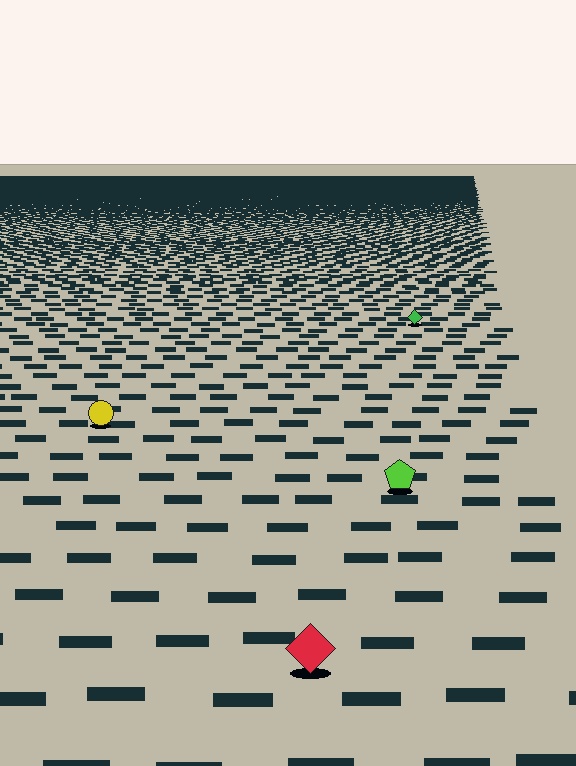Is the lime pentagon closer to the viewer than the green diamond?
Yes. The lime pentagon is closer — you can tell from the texture gradient: the ground texture is coarser near it.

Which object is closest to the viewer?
The red diamond is closest. The texture marks near it are larger and more spread out.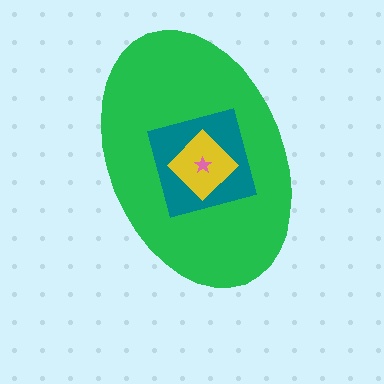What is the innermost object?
The pink star.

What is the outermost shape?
The green ellipse.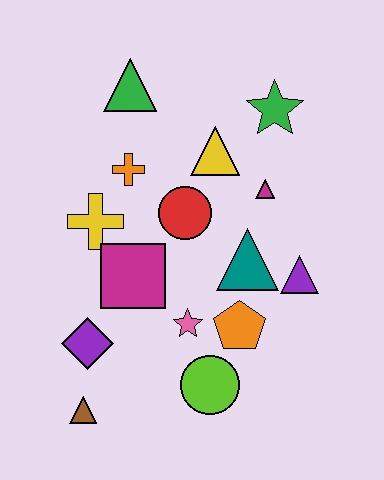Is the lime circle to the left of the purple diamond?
No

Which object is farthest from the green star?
The brown triangle is farthest from the green star.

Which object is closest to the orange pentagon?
The pink star is closest to the orange pentagon.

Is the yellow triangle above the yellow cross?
Yes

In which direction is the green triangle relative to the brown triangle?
The green triangle is above the brown triangle.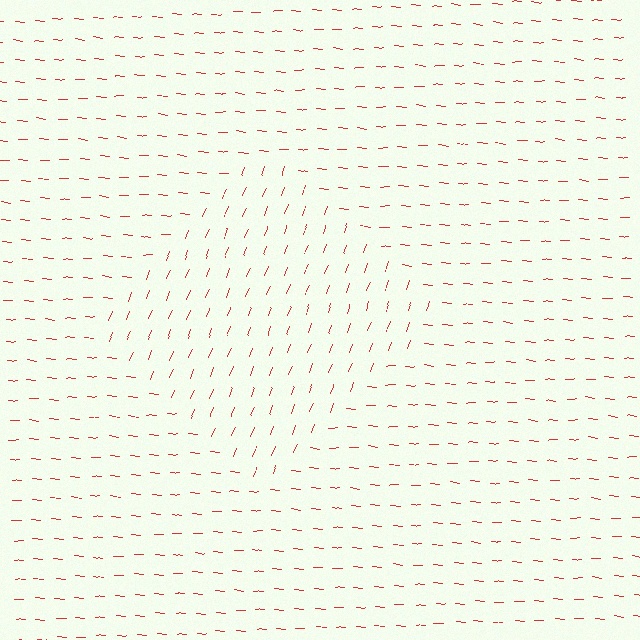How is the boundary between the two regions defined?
The boundary is defined purely by a change in line orientation (approximately 73 degrees difference). All lines are the same color and thickness.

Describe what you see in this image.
The image is filled with small red line segments. A diamond region in the image has lines oriented differently from the surrounding lines, creating a visible texture boundary.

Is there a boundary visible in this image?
Yes, there is a texture boundary formed by a change in line orientation.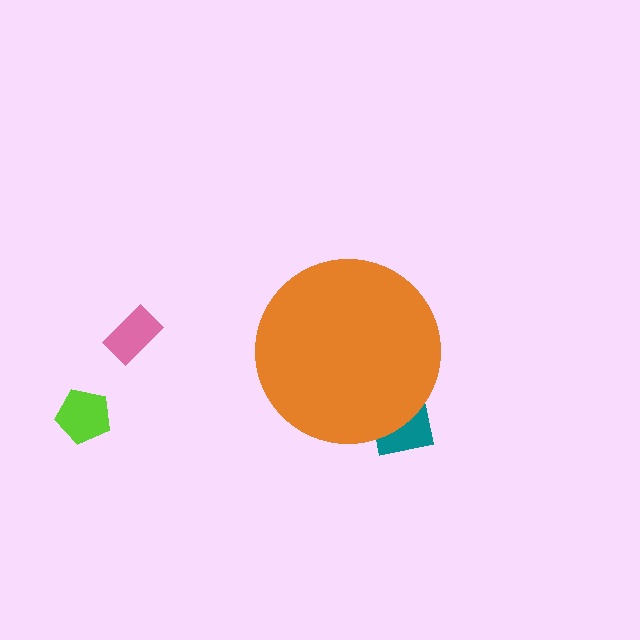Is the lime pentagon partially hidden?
No, the lime pentagon is fully visible.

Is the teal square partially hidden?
Yes, the teal square is partially hidden behind the orange circle.